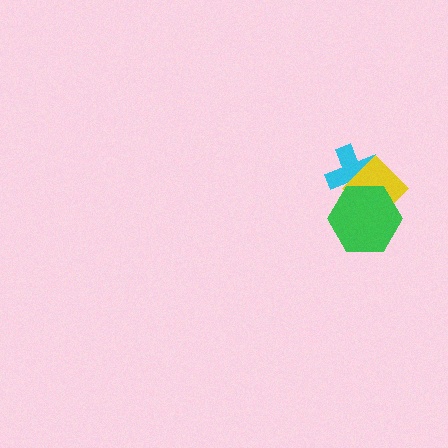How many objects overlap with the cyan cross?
2 objects overlap with the cyan cross.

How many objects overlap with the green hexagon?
2 objects overlap with the green hexagon.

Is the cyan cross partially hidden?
Yes, it is partially covered by another shape.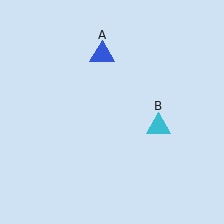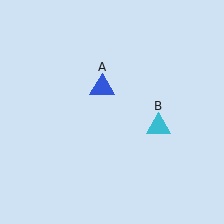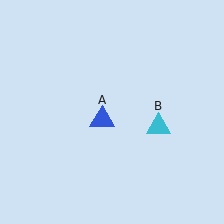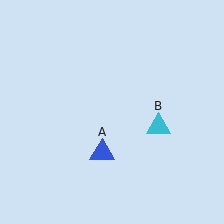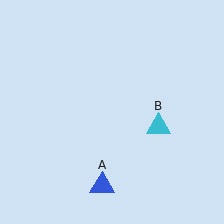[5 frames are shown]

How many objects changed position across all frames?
1 object changed position: blue triangle (object A).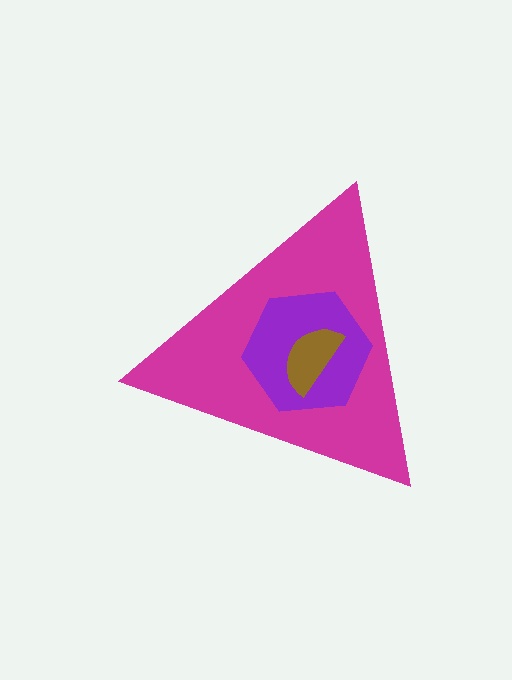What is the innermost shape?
The brown semicircle.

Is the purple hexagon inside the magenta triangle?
Yes.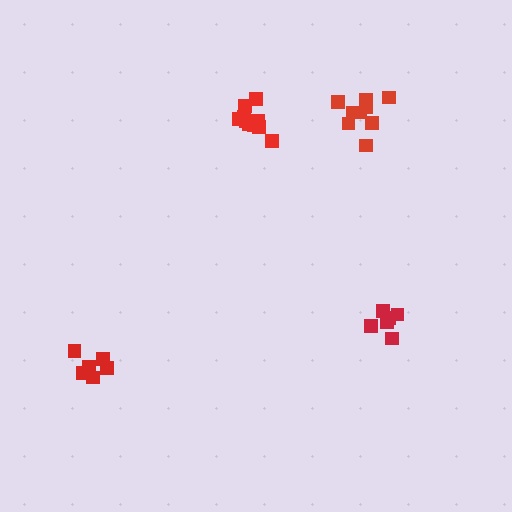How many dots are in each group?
Group 1: 9 dots, Group 2: 10 dots, Group 3: 7 dots, Group 4: 6 dots (32 total).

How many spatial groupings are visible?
There are 4 spatial groupings.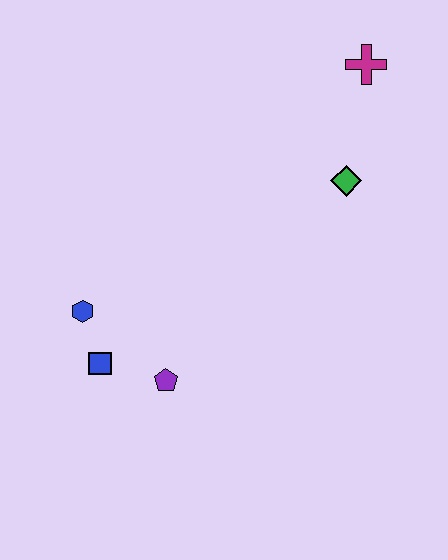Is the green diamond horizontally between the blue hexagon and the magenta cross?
Yes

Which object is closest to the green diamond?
The magenta cross is closest to the green diamond.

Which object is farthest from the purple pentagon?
The magenta cross is farthest from the purple pentagon.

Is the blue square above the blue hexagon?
No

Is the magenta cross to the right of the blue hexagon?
Yes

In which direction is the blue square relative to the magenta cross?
The blue square is below the magenta cross.